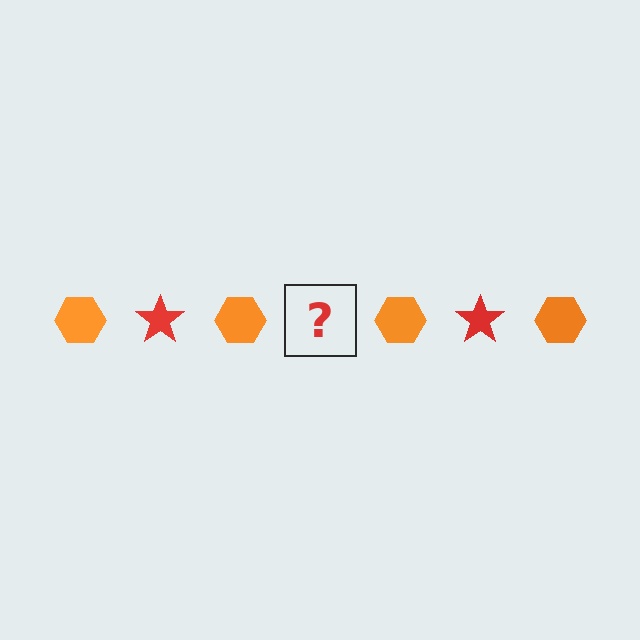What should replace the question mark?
The question mark should be replaced with a red star.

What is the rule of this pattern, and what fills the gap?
The rule is that the pattern alternates between orange hexagon and red star. The gap should be filled with a red star.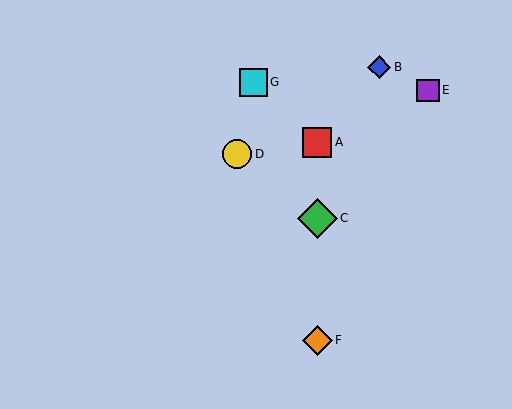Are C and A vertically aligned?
Yes, both are at x≈317.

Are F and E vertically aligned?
No, F is at x≈317 and E is at x≈428.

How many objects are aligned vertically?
3 objects (A, C, F) are aligned vertically.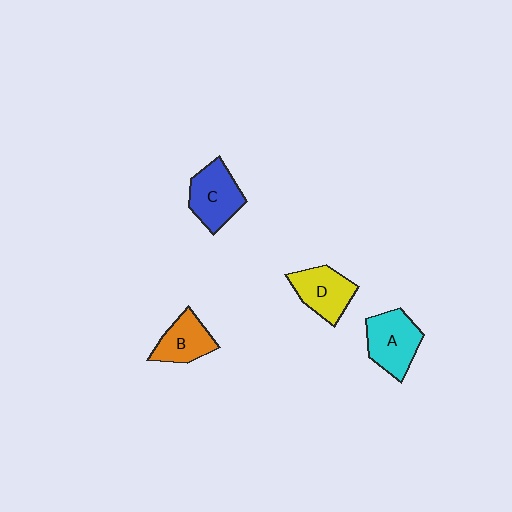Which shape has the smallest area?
Shape B (orange).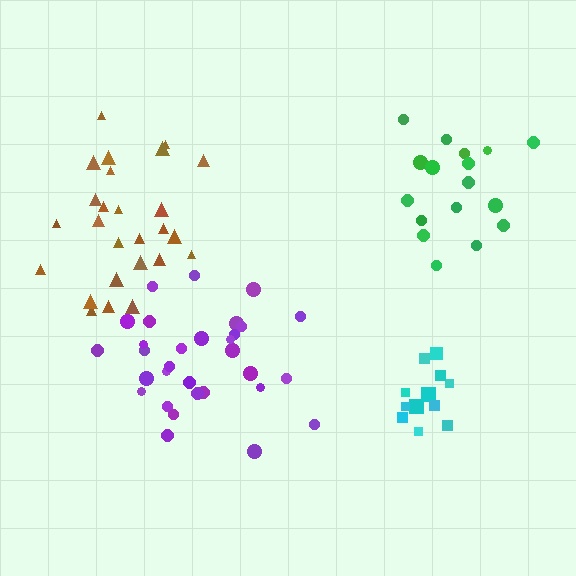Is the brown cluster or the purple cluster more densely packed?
Purple.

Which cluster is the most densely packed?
Cyan.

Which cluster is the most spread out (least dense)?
Green.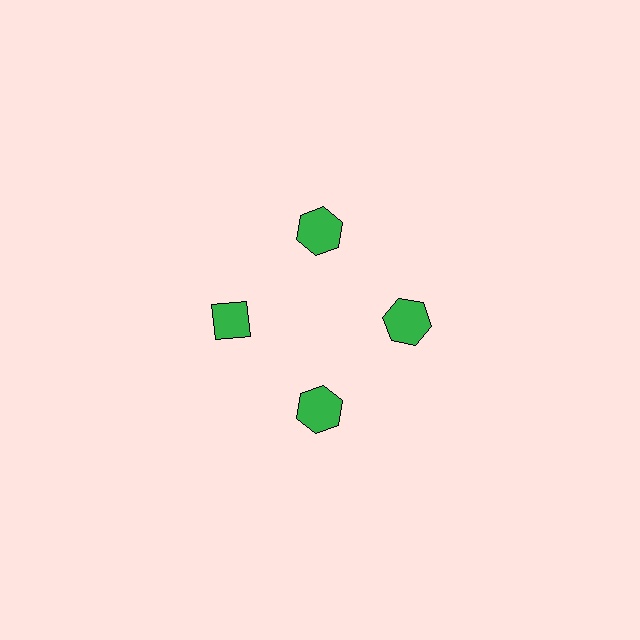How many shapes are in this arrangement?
There are 4 shapes arranged in a ring pattern.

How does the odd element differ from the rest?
It has a different shape: diamond instead of hexagon.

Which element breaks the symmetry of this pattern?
The green diamond at roughly the 9 o'clock position breaks the symmetry. All other shapes are green hexagons.